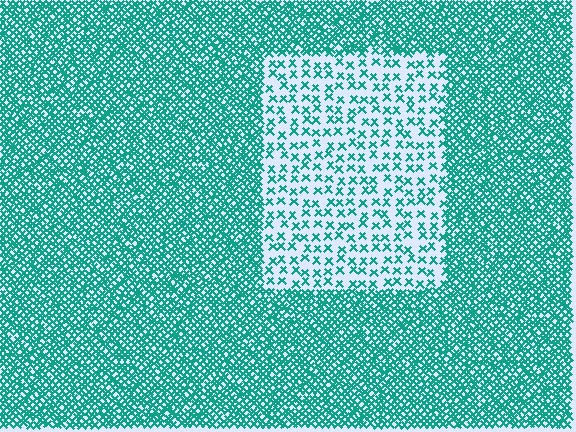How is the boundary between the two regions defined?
The boundary is defined by a change in element density (approximately 3.1x ratio). All elements are the same color, size, and shape.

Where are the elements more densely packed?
The elements are more densely packed outside the rectangle boundary.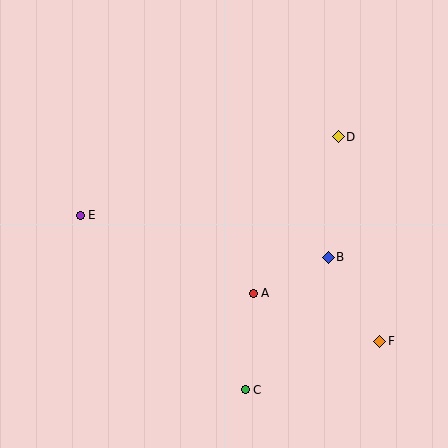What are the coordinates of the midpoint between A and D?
The midpoint between A and D is at (296, 215).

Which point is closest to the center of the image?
Point A at (253, 293) is closest to the center.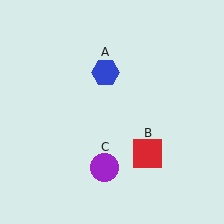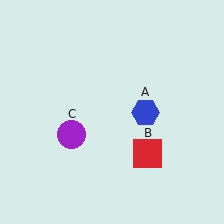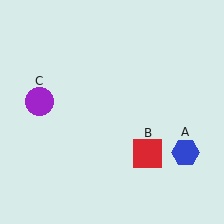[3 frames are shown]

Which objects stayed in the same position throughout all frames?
Red square (object B) remained stationary.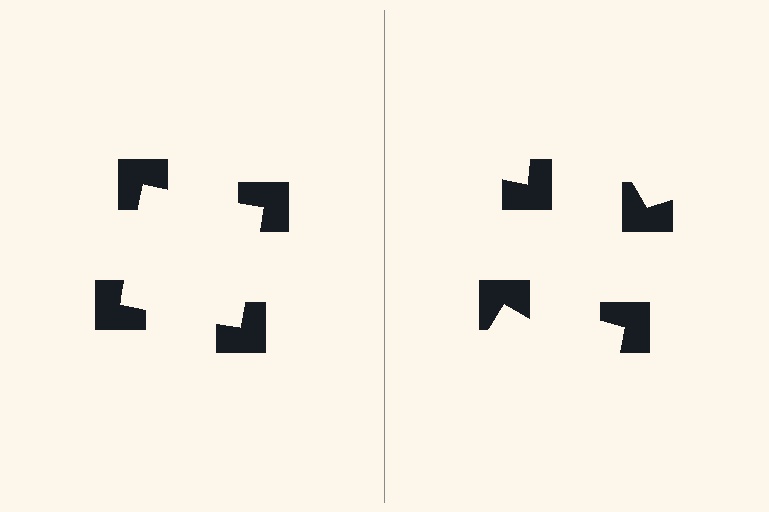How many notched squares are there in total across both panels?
8 — 4 on each side.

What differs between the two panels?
The notched squares are positioned identically on both sides; only the wedge orientations differ. On the left they align to a square; on the right they are misaligned.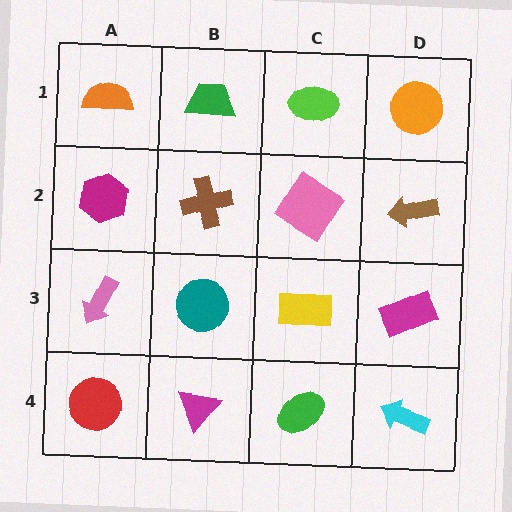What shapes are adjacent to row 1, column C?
A pink diamond (row 2, column C), a green trapezoid (row 1, column B), an orange circle (row 1, column D).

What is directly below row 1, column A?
A magenta hexagon.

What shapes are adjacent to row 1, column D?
A brown arrow (row 2, column D), a lime ellipse (row 1, column C).